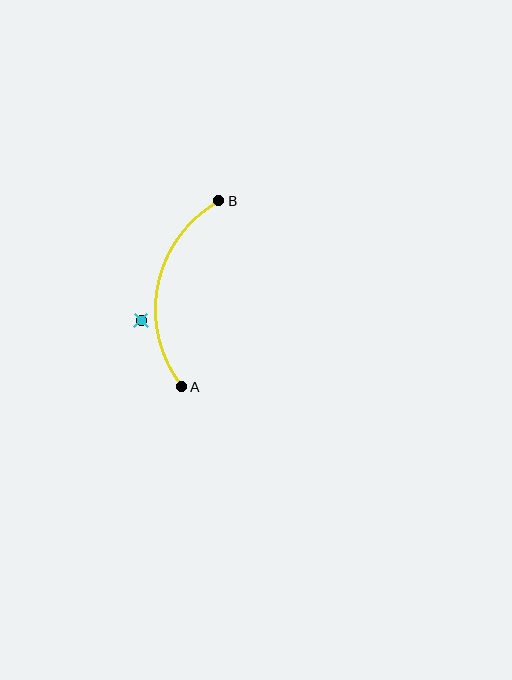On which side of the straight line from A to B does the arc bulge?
The arc bulges to the left of the straight line connecting A and B.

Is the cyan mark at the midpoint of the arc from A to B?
No — the cyan mark does not lie on the arc at all. It sits slightly outside the curve.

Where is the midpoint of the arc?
The arc midpoint is the point on the curve farthest from the straight line joining A and B. It sits to the left of that line.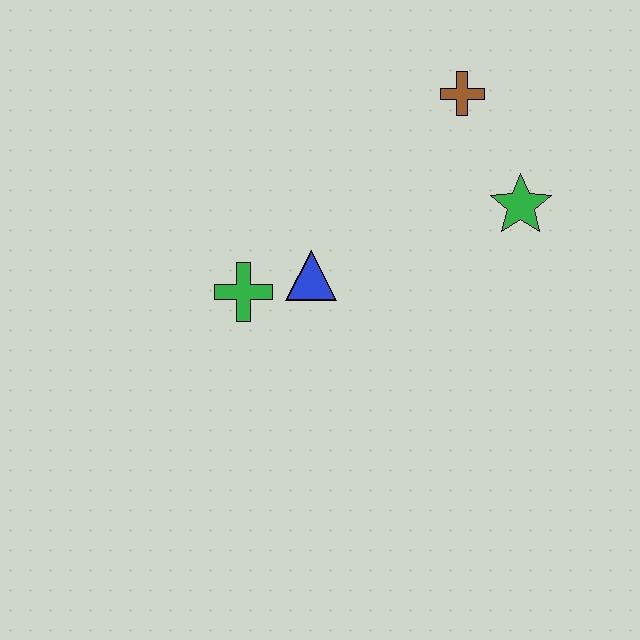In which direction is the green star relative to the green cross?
The green star is to the right of the green cross.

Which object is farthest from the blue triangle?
The brown cross is farthest from the blue triangle.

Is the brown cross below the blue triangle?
No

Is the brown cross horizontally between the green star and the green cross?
Yes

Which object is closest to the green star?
The brown cross is closest to the green star.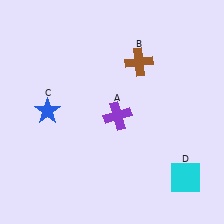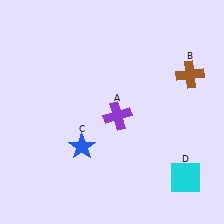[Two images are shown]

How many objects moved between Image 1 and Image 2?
2 objects moved between the two images.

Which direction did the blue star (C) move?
The blue star (C) moved down.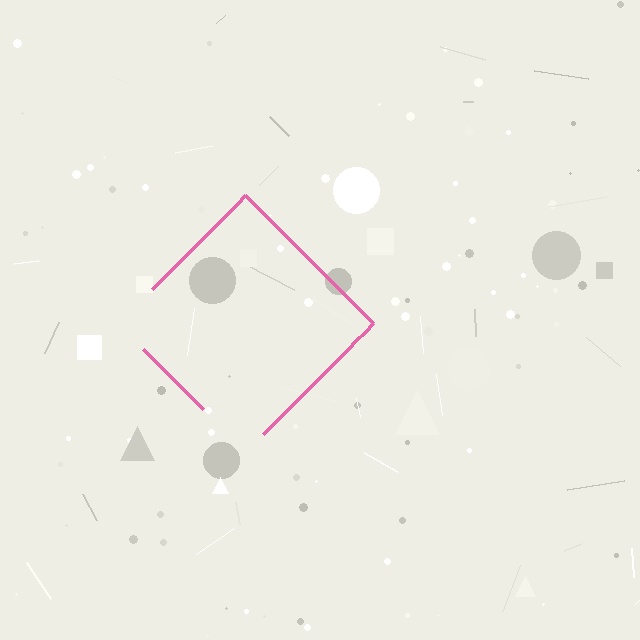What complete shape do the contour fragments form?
The contour fragments form a diamond.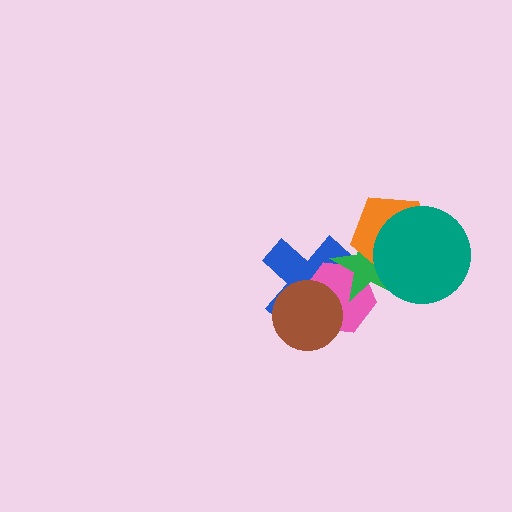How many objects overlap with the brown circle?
2 objects overlap with the brown circle.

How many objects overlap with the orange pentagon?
2 objects overlap with the orange pentagon.